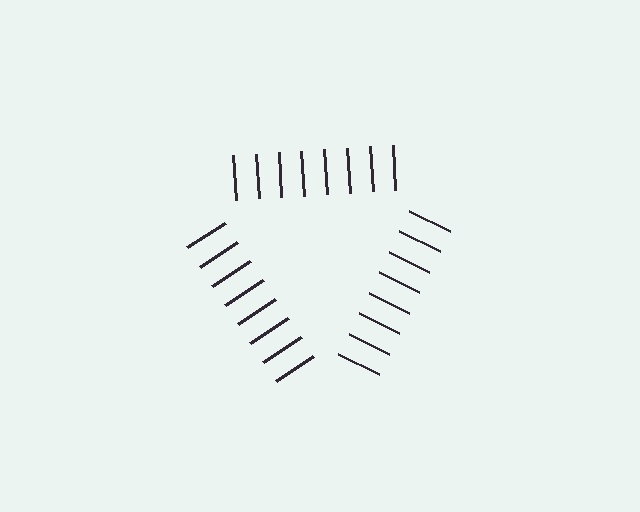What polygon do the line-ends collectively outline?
An illusory triangle — the line segments terminate on its edges but no continuous stroke is drawn.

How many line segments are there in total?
24 — 8 along each of the 3 edges.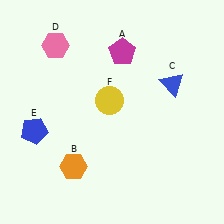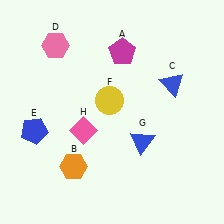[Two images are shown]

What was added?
A blue triangle (G), a pink diamond (H) were added in Image 2.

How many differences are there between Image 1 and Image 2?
There are 2 differences between the two images.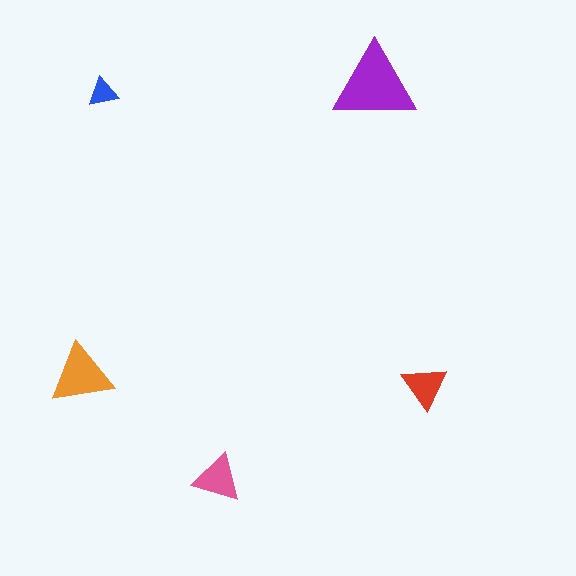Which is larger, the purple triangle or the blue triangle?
The purple one.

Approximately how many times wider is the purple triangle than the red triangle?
About 2 times wider.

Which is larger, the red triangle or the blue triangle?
The red one.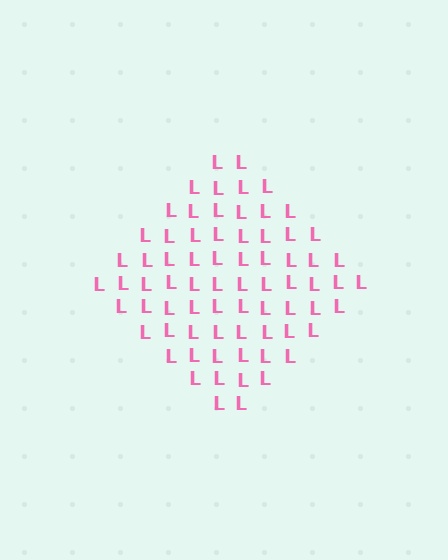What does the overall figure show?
The overall figure shows a diamond.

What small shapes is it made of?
It is made of small letter L's.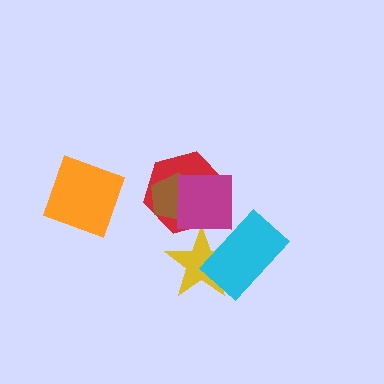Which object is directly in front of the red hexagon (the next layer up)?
The brown pentagon is directly in front of the red hexagon.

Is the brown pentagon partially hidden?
Yes, it is partially covered by another shape.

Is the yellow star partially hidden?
Yes, it is partially covered by another shape.